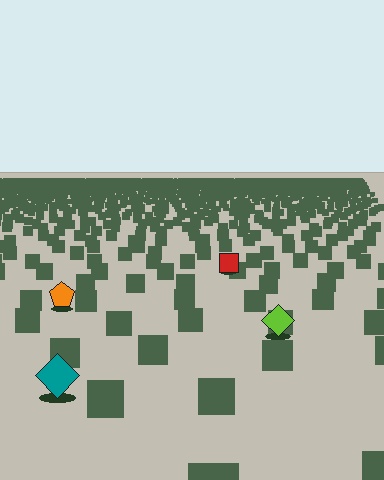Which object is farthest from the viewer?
The red square is farthest from the viewer. It appears smaller and the ground texture around it is denser.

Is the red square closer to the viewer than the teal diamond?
No. The teal diamond is closer — you can tell from the texture gradient: the ground texture is coarser near it.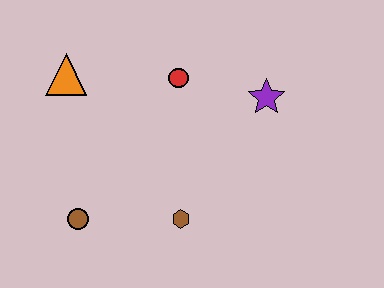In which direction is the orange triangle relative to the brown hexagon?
The orange triangle is above the brown hexagon.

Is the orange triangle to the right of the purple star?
No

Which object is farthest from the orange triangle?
The purple star is farthest from the orange triangle.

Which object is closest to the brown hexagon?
The brown circle is closest to the brown hexagon.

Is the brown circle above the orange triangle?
No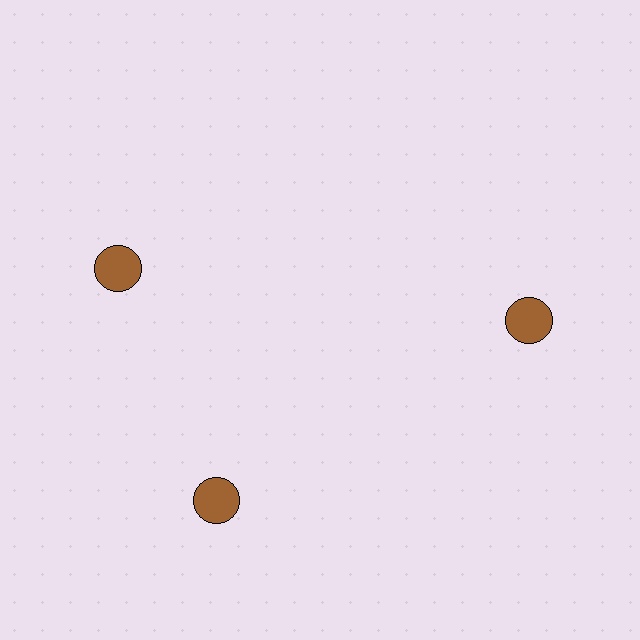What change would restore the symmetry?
The symmetry would be restored by rotating it back into even spacing with its neighbors so that all 3 circles sit at equal angles and equal distance from the center.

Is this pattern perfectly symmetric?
No. The 3 brown circles are arranged in a ring, but one element near the 11 o'clock position is rotated out of alignment along the ring, breaking the 3-fold rotational symmetry.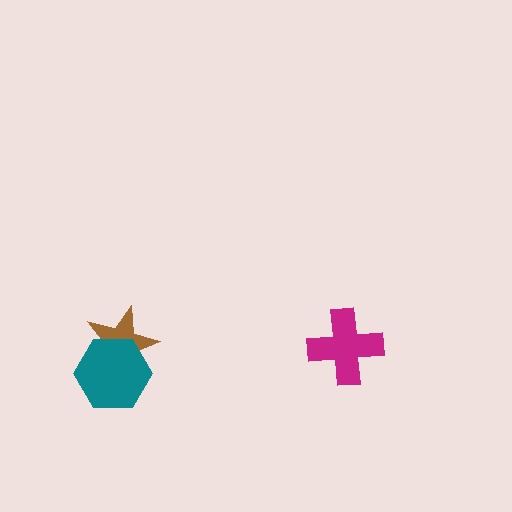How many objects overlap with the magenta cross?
0 objects overlap with the magenta cross.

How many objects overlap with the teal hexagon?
1 object overlaps with the teal hexagon.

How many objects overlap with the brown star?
1 object overlaps with the brown star.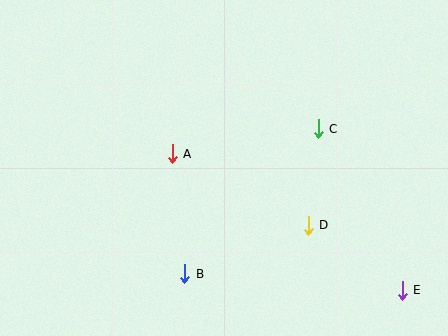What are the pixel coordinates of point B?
Point B is at (185, 274).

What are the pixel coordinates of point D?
Point D is at (308, 225).